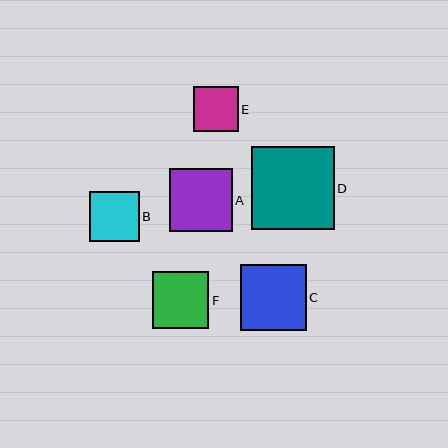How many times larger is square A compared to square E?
Square A is approximately 1.4 times the size of square E.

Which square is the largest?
Square D is the largest with a size of approximately 83 pixels.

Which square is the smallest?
Square E is the smallest with a size of approximately 45 pixels.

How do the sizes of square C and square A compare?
Square C and square A are approximately the same size.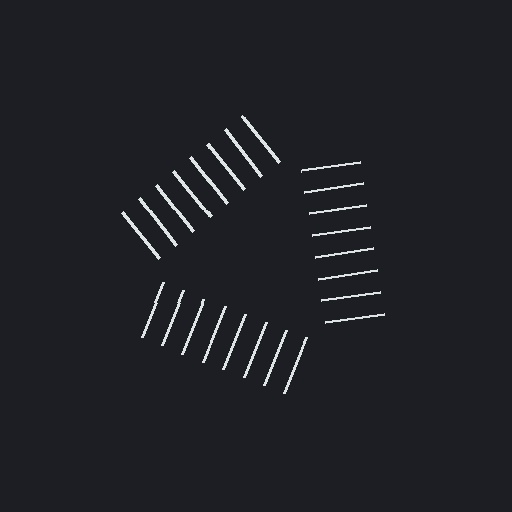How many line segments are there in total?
24 — 8 along each of the 3 edges.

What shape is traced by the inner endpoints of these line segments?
An illusory triangle — the line segments terminate on its edges but no continuous stroke is drawn.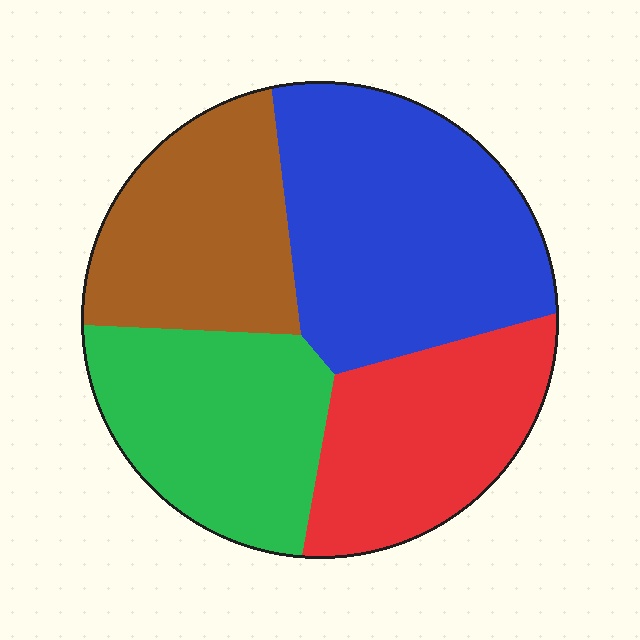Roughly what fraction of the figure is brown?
Brown covers 22% of the figure.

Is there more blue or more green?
Blue.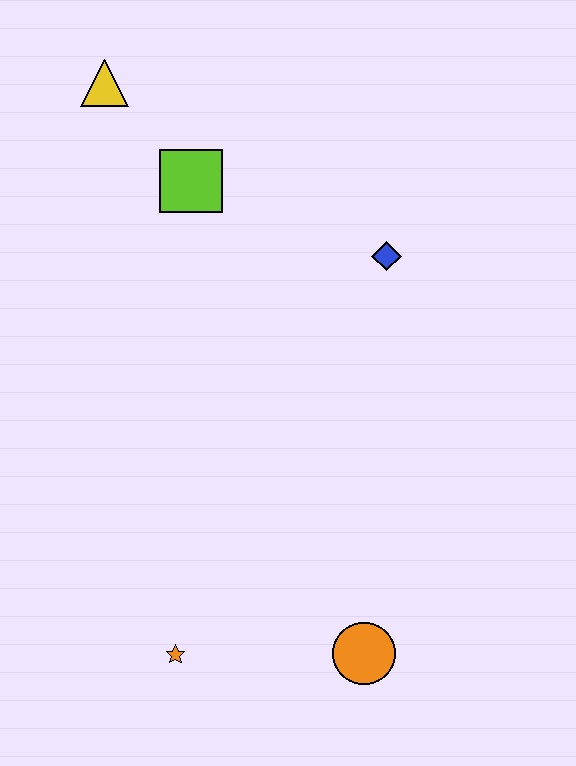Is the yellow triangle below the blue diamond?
No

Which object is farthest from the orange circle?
The yellow triangle is farthest from the orange circle.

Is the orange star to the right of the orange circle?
No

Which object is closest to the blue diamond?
The lime square is closest to the blue diamond.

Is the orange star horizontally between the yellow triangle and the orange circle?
Yes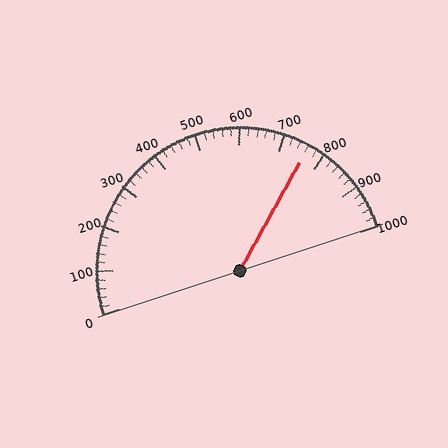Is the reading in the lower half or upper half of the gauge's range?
The reading is in the upper half of the range (0 to 1000).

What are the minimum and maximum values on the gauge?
The gauge ranges from 0 to 1000.